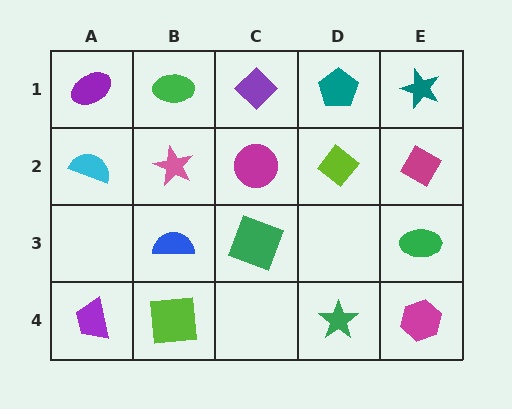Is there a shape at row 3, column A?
No, that cell is empty.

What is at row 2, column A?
A cyan semicircle.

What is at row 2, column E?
A magenta diamond.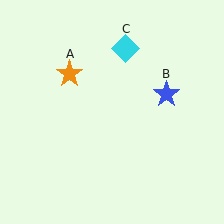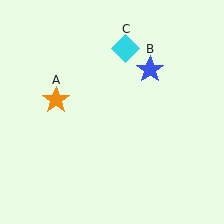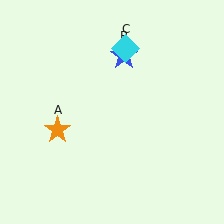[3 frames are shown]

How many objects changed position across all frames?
2 objects changed position: orange star (object A), blue star (object B).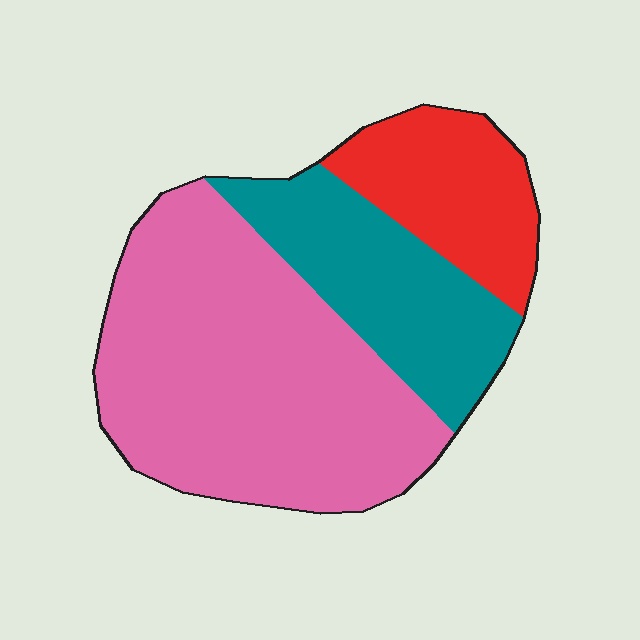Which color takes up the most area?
Pink, at roughly 55%.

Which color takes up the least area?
Red, at roughly 20%.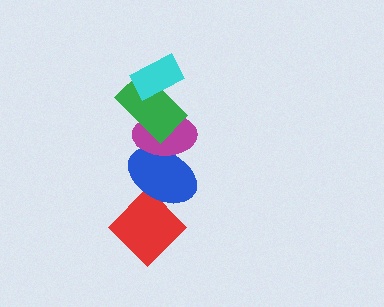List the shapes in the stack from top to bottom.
From top to bottom: the cyan rectangle, the green rectangle, the magenta ellipse, the blue ellipse, the red diamond.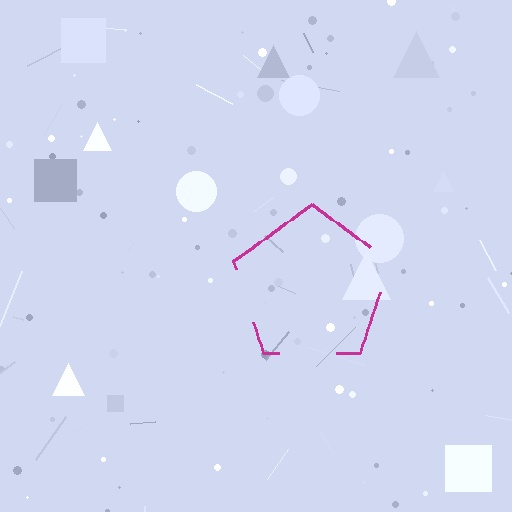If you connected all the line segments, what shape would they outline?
They would outline a pentagon.